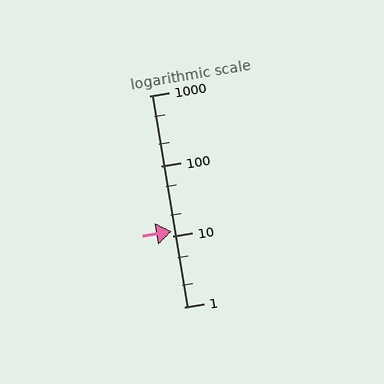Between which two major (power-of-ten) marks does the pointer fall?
The pointer is between 10 and 100.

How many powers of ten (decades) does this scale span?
The scale spans 3 decades, from 1 to 1000.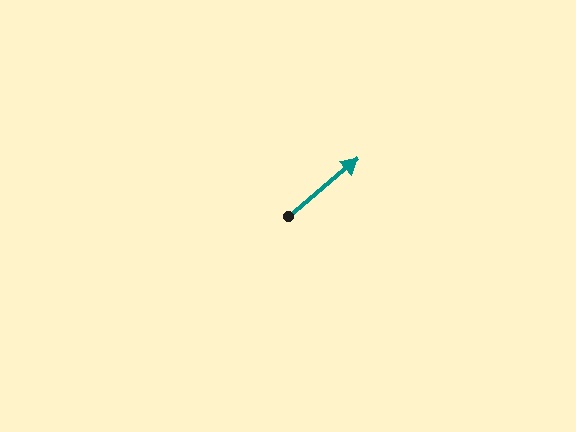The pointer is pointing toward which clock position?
Roughly 2 o'clock.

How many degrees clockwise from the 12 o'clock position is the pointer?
Approximately 50 degrees.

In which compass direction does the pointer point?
Northeast.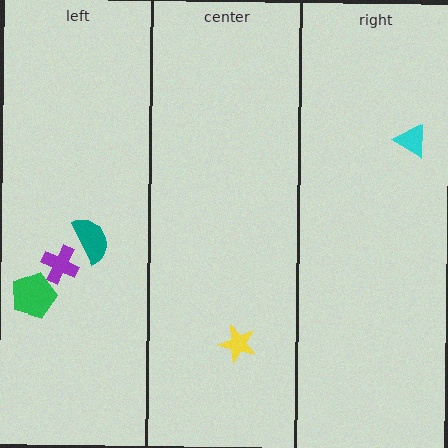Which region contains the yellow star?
The center region.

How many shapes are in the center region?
1.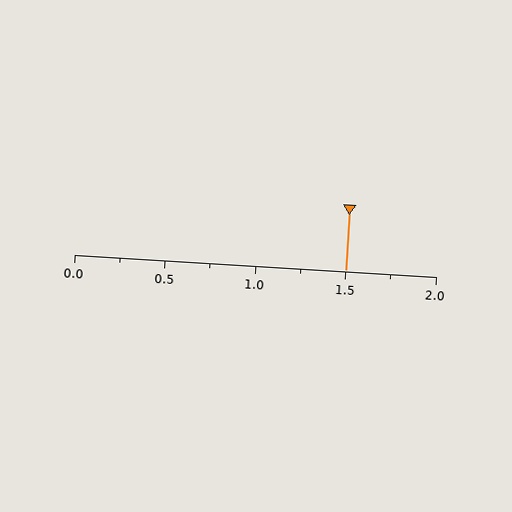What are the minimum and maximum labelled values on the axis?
The axis runs from 0.0 to 2.0.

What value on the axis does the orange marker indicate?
The marker indicates approximately 1.5.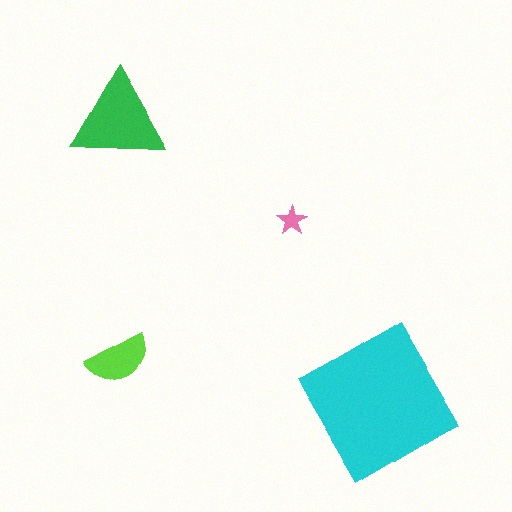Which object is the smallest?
The pink star.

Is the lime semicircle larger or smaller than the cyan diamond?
Smaller.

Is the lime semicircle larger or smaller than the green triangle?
Smaller.